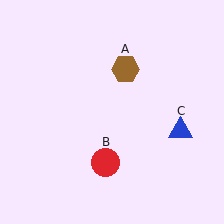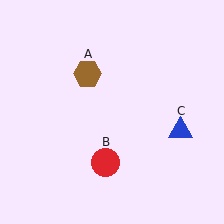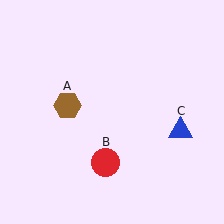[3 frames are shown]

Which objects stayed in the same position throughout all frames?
Red circle (object B) and blue triangle (object C) remained stationary.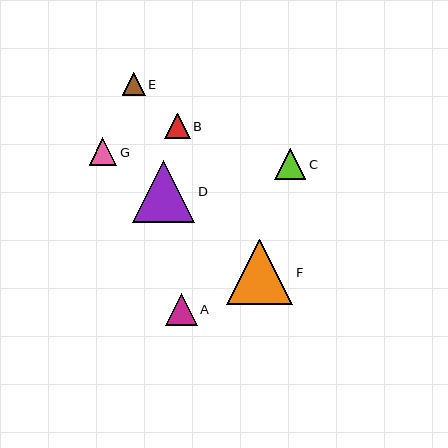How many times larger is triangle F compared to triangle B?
Triangle F is approximately 2.6 times the size of triangle B.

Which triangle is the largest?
Triangle F is the largest with a size of approximately 66 pixels.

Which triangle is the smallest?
Triangle E is the smallest with a size of approximately 23 pixels.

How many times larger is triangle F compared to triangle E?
Triangle F is approximately 2.9 times the size of triangle E.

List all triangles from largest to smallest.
From largest to smallest: F, D, A, C, G, B, E.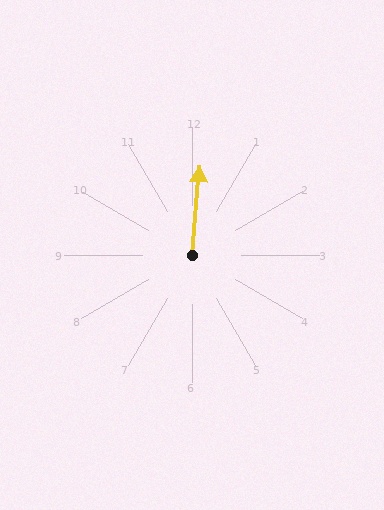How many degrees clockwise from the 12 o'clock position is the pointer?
Approximately 5 degrees.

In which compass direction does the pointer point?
North.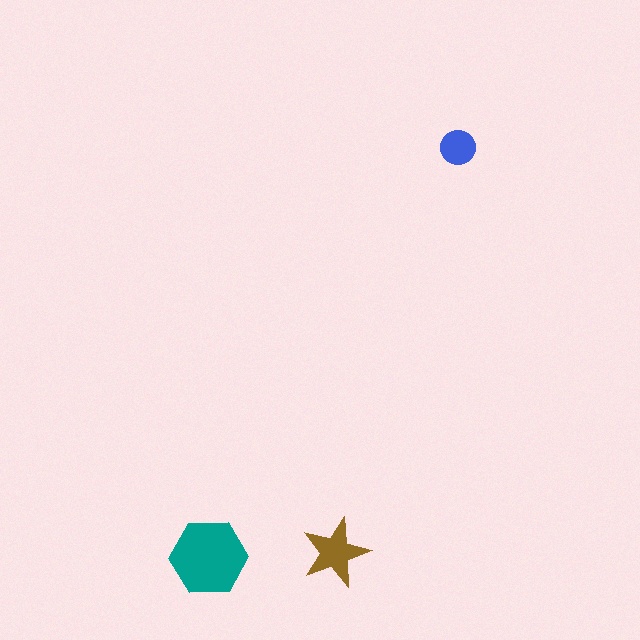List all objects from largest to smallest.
The teal hexagon, the brown star, the blue circle.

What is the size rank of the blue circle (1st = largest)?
3rd.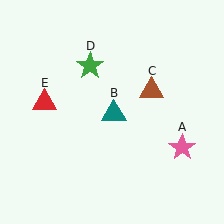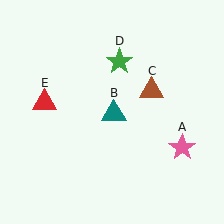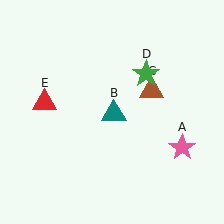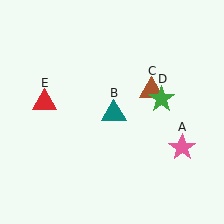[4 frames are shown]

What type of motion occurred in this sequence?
The green star (object D) rotated clockwise around the center of the scene.